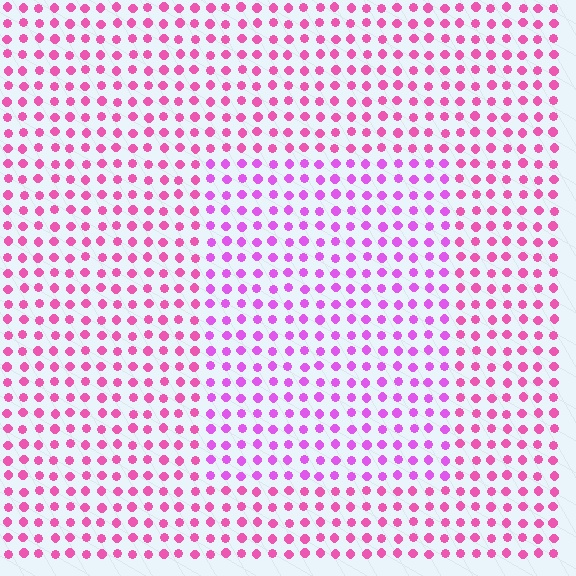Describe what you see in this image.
The image is filled with small pink elements in a uniform arrangement. A rectangle-shaped region is visible where the elements are tinted to a slightly different hue, forming a subtle color boundary.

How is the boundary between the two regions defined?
The boundary is defined purely by a slight shift in hue (about 28 degrees). Spacing, size, and orientation are identical on both sides.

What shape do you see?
I see a rectangle.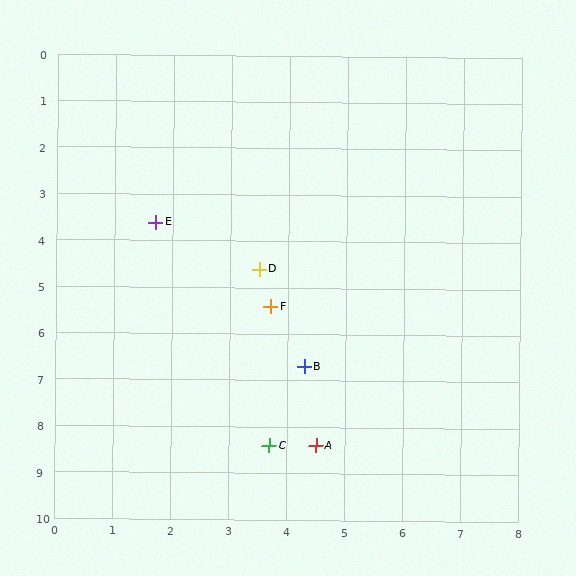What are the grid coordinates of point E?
Point E is at approximately (1.7, 3.6).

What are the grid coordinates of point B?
Point B is at approximately (4.3, 6.7).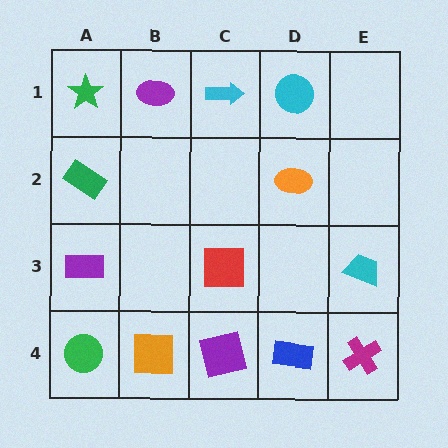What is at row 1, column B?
A purple ellipse.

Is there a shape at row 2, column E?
No, that cell is empty.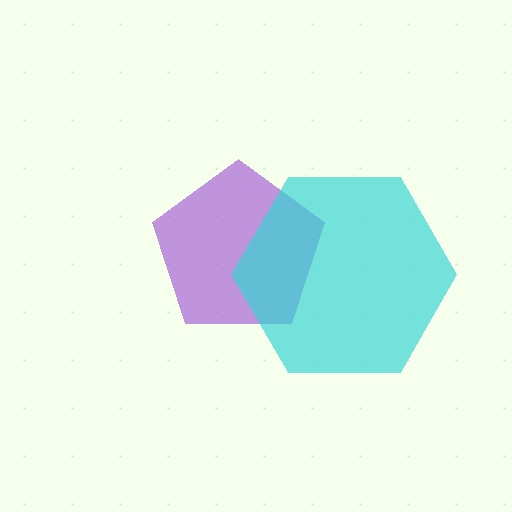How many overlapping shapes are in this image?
There are 2 overlapping shapes in the image.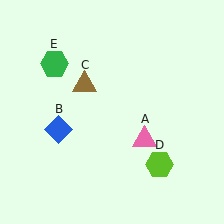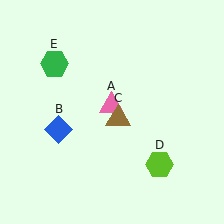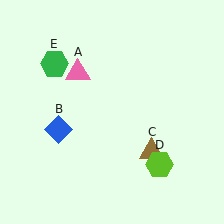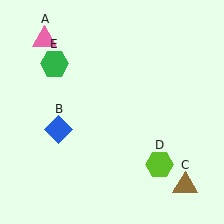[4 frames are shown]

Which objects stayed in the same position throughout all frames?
Blue diamond (object B) and lime hexagon (object D) and green hexagon (object E) remained stationary.